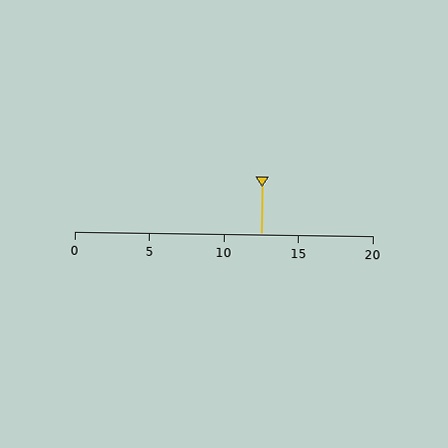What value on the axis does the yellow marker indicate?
The marker indicates approximately 12.5.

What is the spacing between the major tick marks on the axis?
The major ticks are spaced 5 apart.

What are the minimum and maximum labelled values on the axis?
The axis runs from 0 to 20.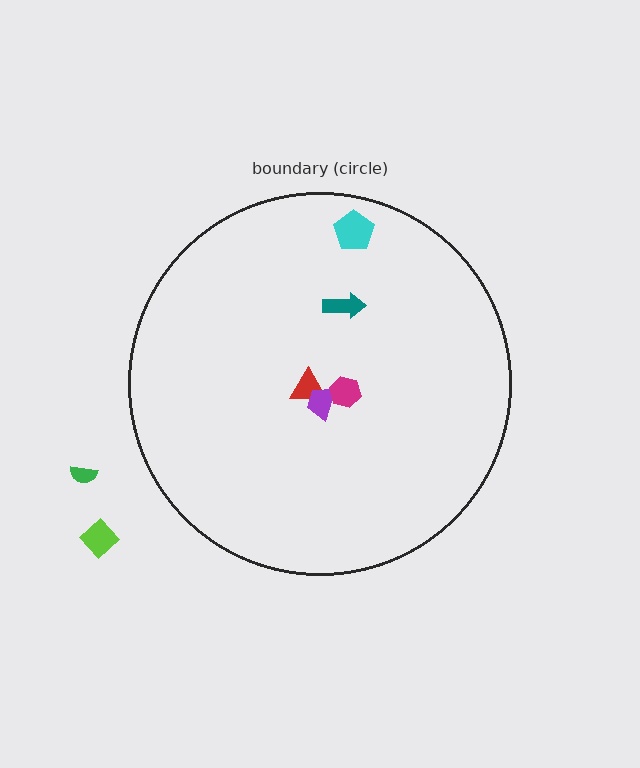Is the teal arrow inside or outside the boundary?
Inside.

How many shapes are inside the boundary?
5 inside, 2 outside.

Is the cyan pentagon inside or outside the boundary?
Inside.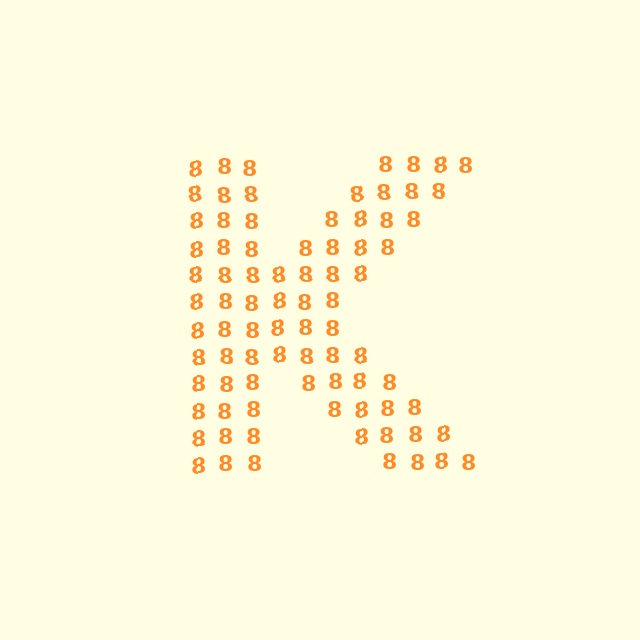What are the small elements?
The small elements are digit 8's.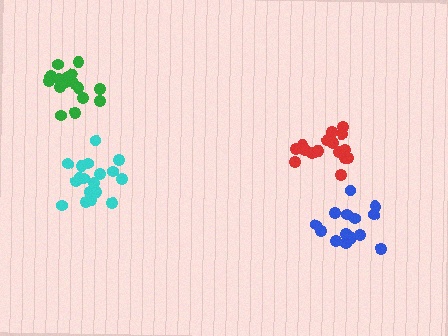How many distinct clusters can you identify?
There are 4 distinct clusters.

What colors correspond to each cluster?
The clusters are colored: cyan, blue, red, green.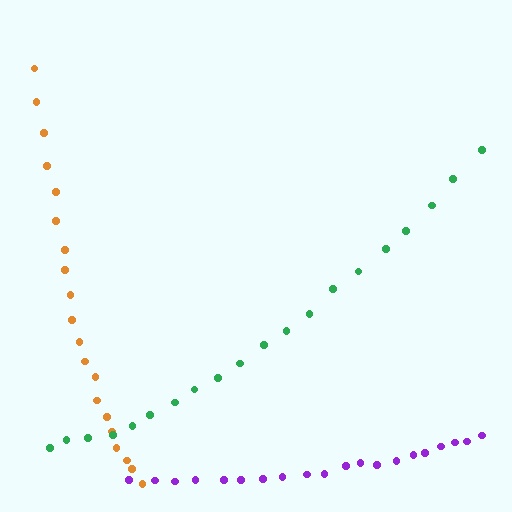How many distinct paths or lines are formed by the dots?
There are 3 distinct paths.